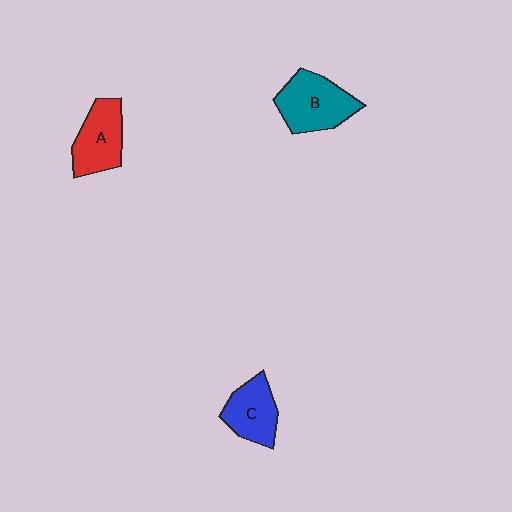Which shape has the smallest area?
Shape C (blue).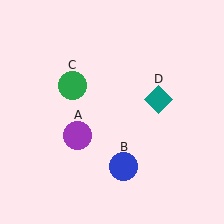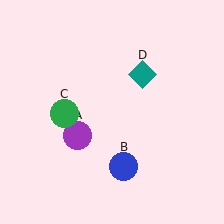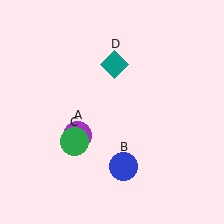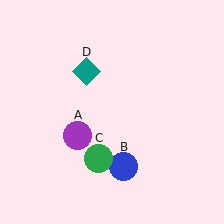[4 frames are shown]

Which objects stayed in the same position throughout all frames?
Purple circle (object A) and blue circle (object B) remained stationary.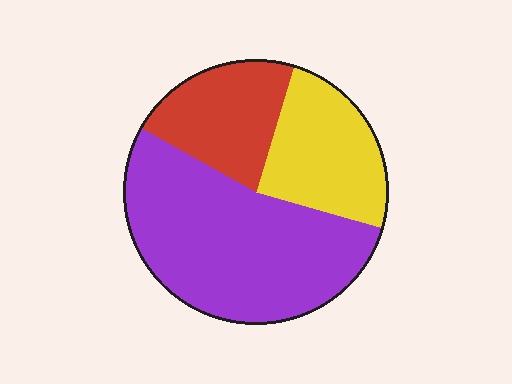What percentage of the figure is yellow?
Yellow takes up about one quarter (1/4) of the figure.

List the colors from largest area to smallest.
From largest to smallest: purple, yellow, red.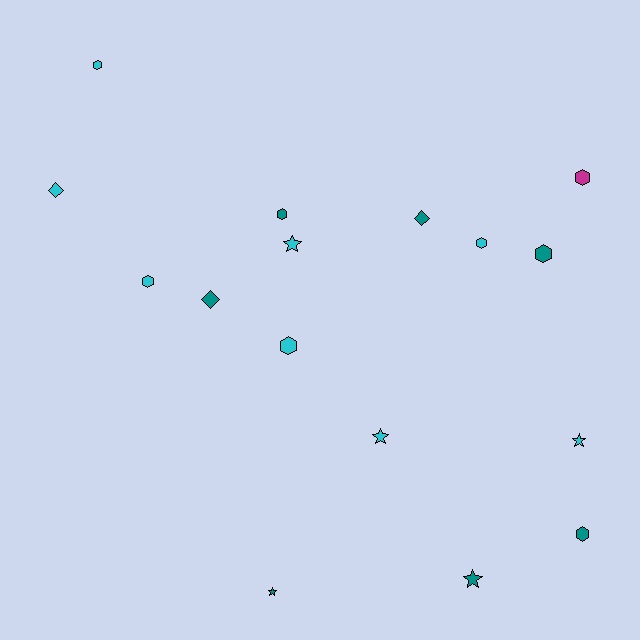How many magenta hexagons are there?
There is 1 magenta hexagon.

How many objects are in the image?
There are 16 objects.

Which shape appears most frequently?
Hexagon, with 8 objects.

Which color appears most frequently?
Cyan, with 8 objects.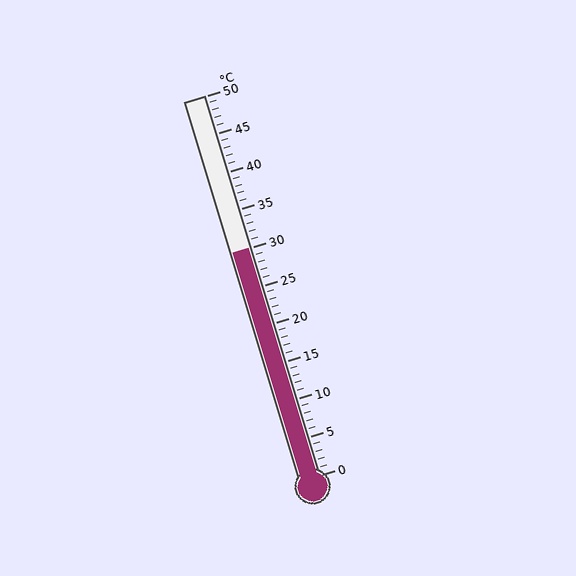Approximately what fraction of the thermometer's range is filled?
The thermometer is filled to approximately 60% of its range.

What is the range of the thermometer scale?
The thermometer scale ranges from 0°C to 50°C.